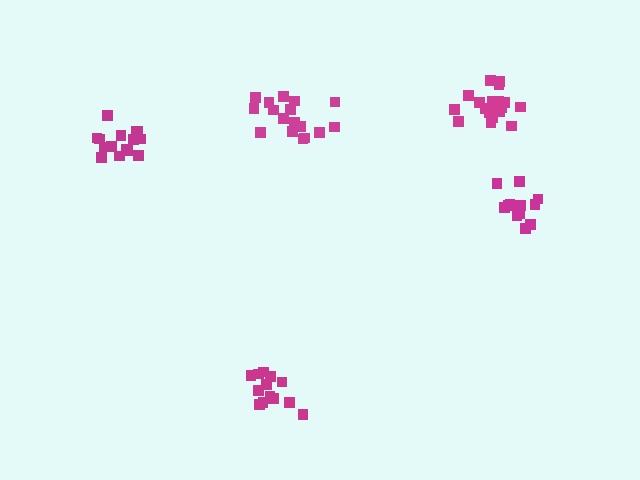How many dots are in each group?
Group 1: 17 dots, Group 2: 15 dots, Group 3: 18 dots, Group 4: 13 dots, Group 5: 13 dots (76 total).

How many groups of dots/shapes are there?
There are 5 groups.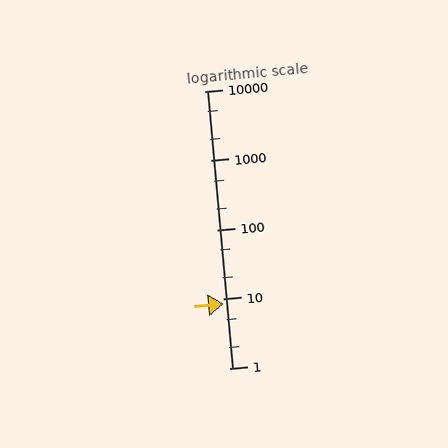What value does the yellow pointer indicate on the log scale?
The pointer indicates approximately 8.4.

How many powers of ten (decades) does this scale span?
The scale spans 4 decades, from 1 to 10000.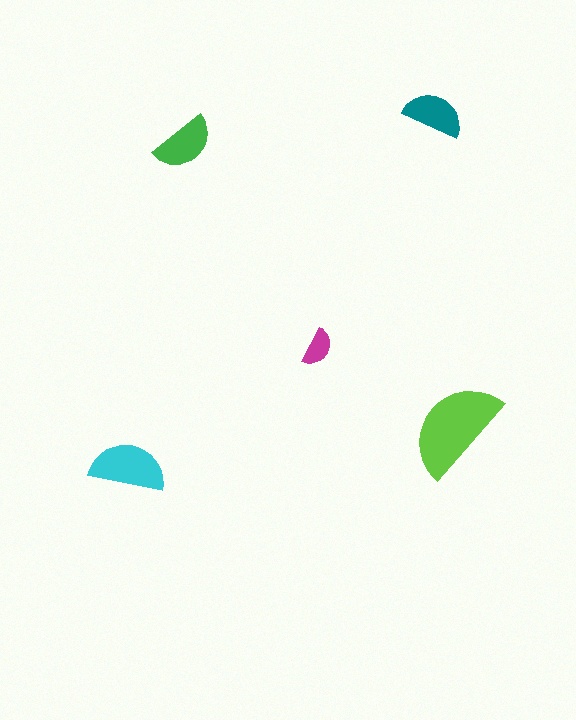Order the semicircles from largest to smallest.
the lime one, the cyan one, the green one, the teal one, the magenta one.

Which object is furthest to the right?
The lime semicircle is rightmost.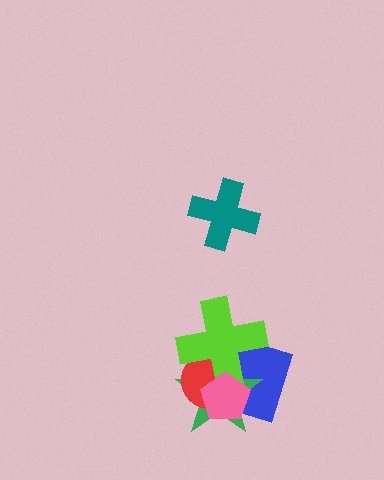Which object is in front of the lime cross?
The pink pentagon is in front of the lime cross.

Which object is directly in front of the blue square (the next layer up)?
The green star is directly in front of the blue square.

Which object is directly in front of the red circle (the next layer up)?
The lime cross is directly in front of the red circle.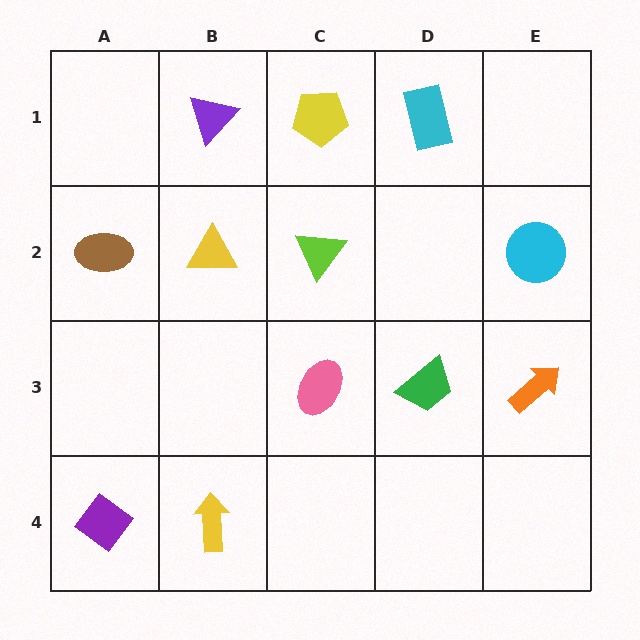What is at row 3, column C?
A pink ellipse.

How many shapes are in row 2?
4 shapes.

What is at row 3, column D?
A green trapezoid.